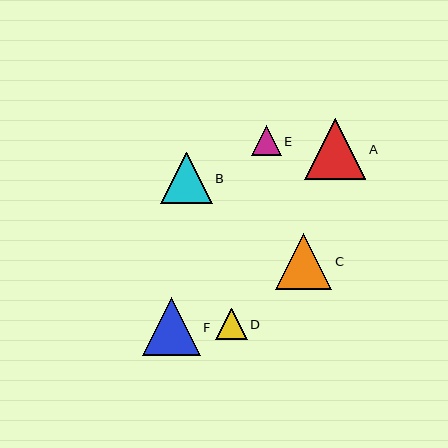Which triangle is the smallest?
Triangle E is the smallest with a size of approximately 30 pixels.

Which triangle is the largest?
Triangle A is the largest with a size of approximately 61 pixels.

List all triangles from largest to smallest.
From largest to smallest: A, F, C, B, D, E.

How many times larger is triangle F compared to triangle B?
Triangle F is approximately 1.1 times the size of triangle B.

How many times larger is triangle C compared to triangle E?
Triangle C is approximately 1.9 times the size of triangle E.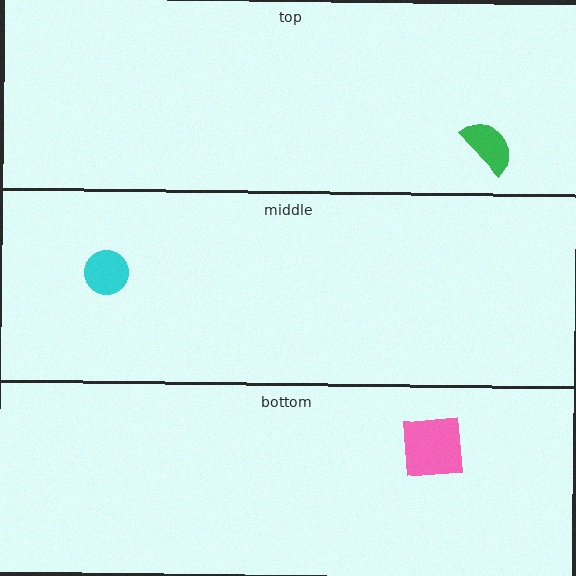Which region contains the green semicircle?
The top region.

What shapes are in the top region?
The green semicircle.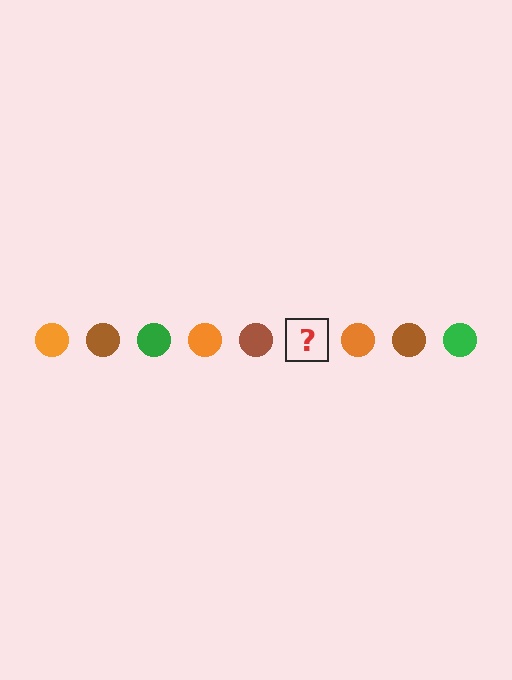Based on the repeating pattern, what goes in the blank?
The blank should be a green circle.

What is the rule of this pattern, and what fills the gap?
The rule is that the pattern cycles through orange, brown, green circles. The gap should be filled with a green circle.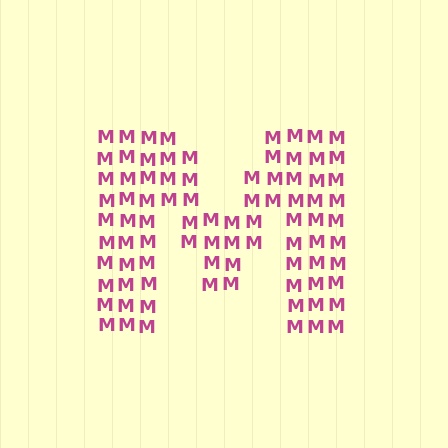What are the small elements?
The small elements are letter M's.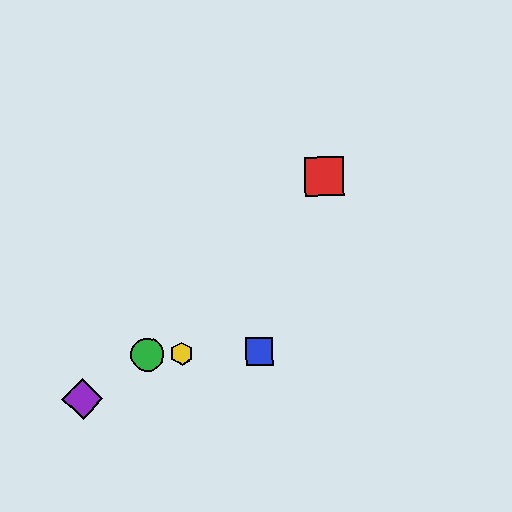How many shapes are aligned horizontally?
3 shapes (the blue square, the green circle, the yellow hexagon) are aligned horizontally.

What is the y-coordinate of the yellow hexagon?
The yellow hexagon is at y≈353.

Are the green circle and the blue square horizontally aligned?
Yes, both are at y≈354.